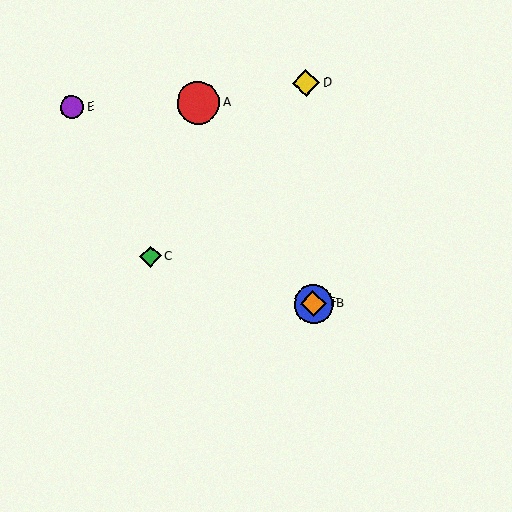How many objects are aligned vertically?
3 objects (B, D, F) are aligned vertically.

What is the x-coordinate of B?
Object B is at x≈314.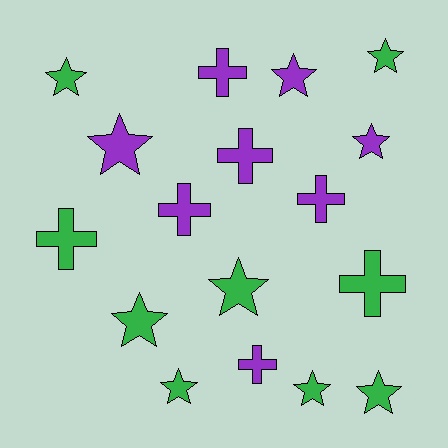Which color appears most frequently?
Green, with 9 objects.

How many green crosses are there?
There are 2 green crosses.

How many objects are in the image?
There are 17 objects.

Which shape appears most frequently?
Star, with 10 objects.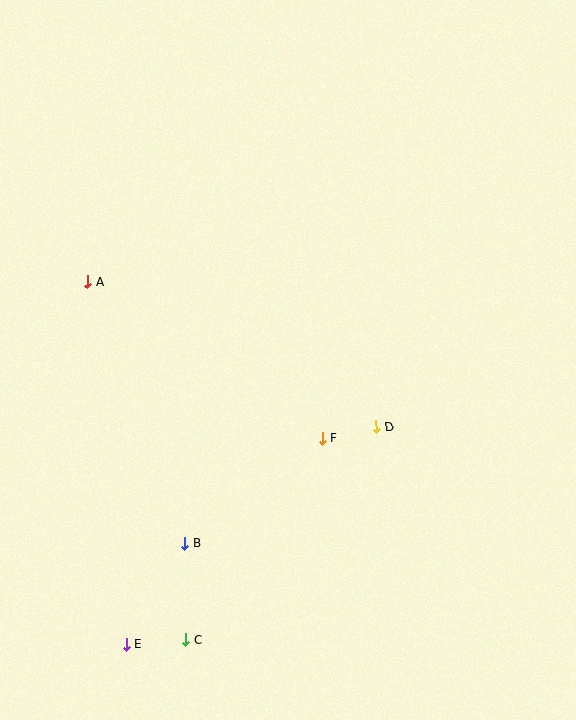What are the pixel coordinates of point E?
Point E is at (127, 644).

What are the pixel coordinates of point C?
Point C is at (186, 640).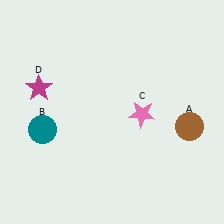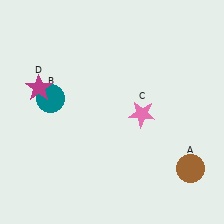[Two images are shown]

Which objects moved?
The objects that moved are: the brown circle (A), the teal circle (B).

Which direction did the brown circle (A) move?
The brown circle (A) moved down.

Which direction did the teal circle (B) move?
The teal circle (B) moved up.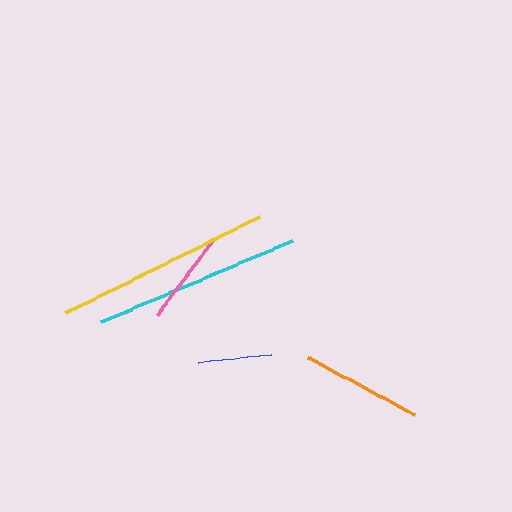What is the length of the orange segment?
The orange segment is approximately 122 pixels long.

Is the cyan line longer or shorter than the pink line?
The cyan line is longer than the pink line.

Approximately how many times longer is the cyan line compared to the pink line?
The cyan line is approximately 2.2 times the length of the pink line.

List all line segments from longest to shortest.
From longest to shortest: yellow, cyan, orange, pink, blue.